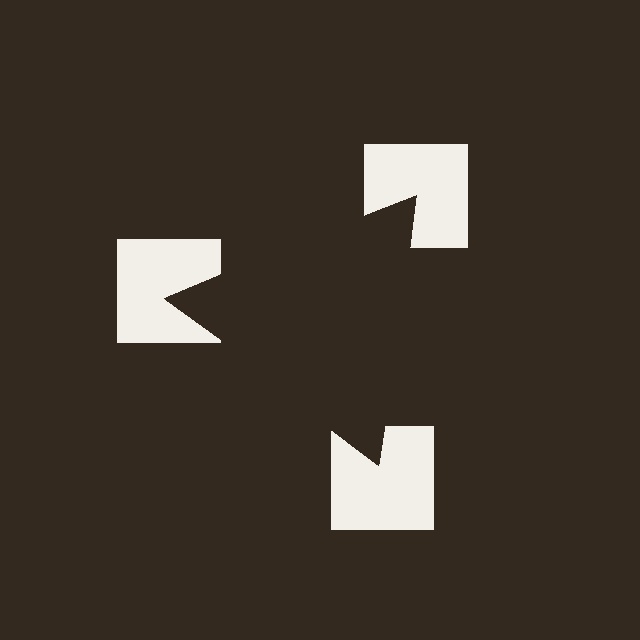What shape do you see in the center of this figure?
An illusory triangle — its edges are inferred from the aligned wedge cuts in the notched squares, not physically drawn.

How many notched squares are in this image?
There are 3 — one at each vertex of the illusory triangle.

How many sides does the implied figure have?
3 sides.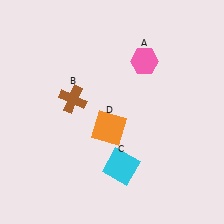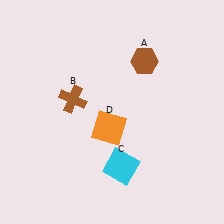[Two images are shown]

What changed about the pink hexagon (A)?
In Image 1, A is pink. In Image 2, it changed to brown.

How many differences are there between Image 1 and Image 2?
There is 1 difference between the two images.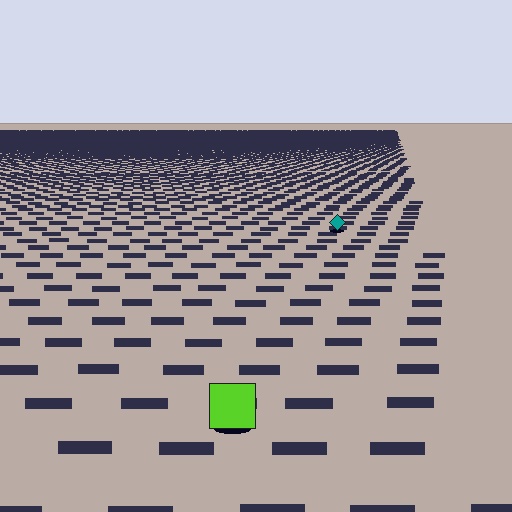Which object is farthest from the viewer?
The teal diamond is farthest from the viewer. It appears smaller and the ground texture around it is denser.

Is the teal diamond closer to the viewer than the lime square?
No. The lime square is closer — you can tell from the texture gradient: the ground texture is coarser near it.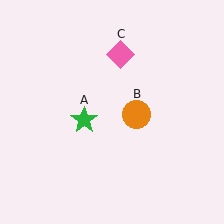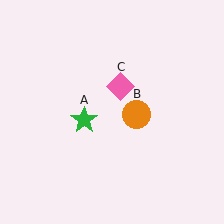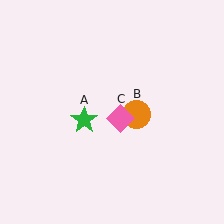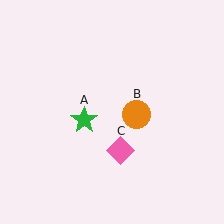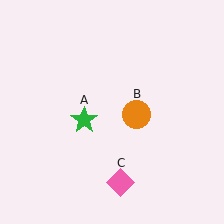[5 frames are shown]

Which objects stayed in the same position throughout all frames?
Green star (object A) and orange circle (object B) remained stationary.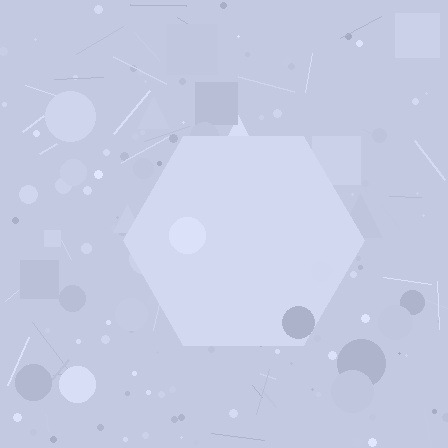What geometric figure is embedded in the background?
A hexagon is embedded in the background.